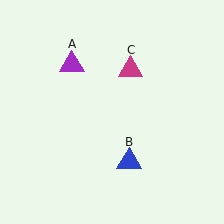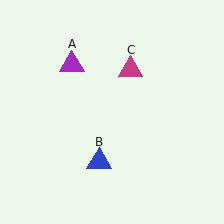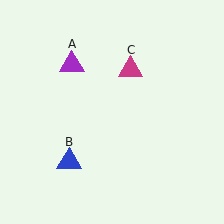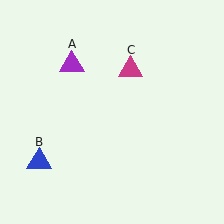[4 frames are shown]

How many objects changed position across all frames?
1 object changed position: blue triangle (object B).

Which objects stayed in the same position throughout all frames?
Purple triangle (object A) and magenta triangle (object C) remained stationary.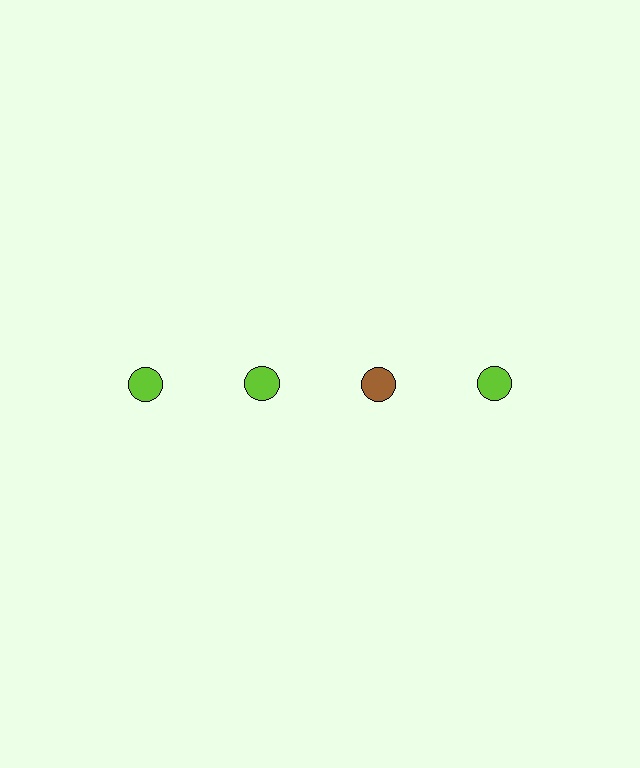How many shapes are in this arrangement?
There are 4 shapes arranged in a grid pattern.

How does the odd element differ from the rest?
It has a different color: brown instead of lime.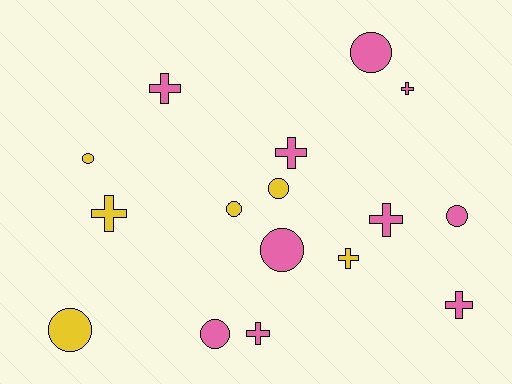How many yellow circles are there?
There are 4 yellow circles.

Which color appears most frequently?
Pink, with 10 objects.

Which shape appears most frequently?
Cross, with 8 objects.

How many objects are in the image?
There are 16 objects.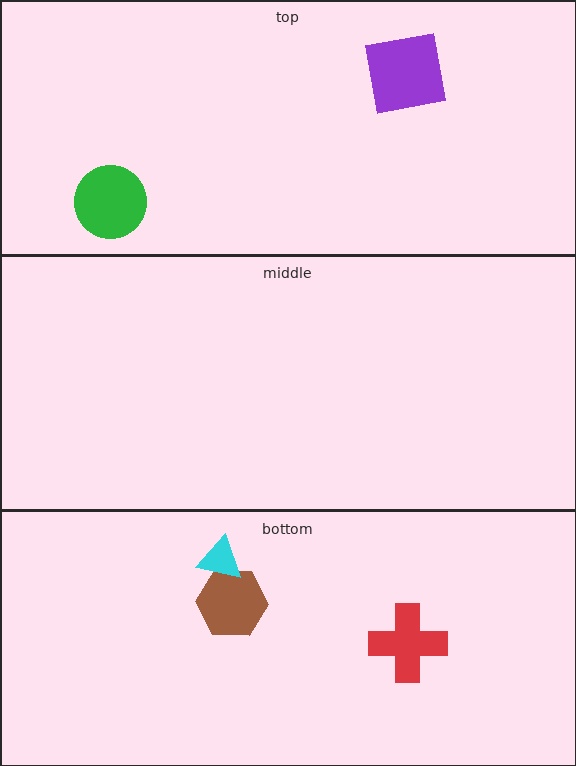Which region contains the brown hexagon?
The bottom region.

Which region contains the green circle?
The top region.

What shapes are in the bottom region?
The red cross, the brown hexagon, the cyan triangle.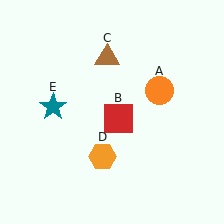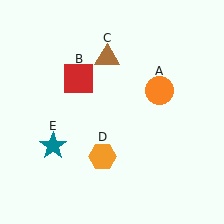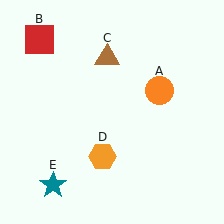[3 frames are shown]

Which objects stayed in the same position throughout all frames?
Orange circle (object A) and brown triangle (object C) and orange hexagon (object D) remained stationary.